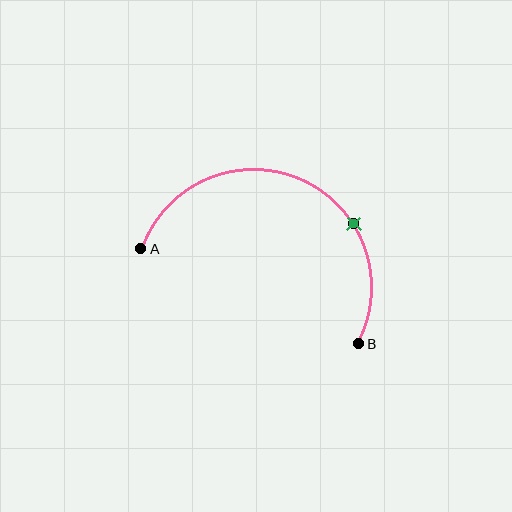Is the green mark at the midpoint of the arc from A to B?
No. The green mark lies on the arc but is closer to endpoint B. The arc midpoint would be at the point on the curve equidistant along the arc from both A and B.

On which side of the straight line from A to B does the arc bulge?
The arc bulges above the straight line connecting A and B.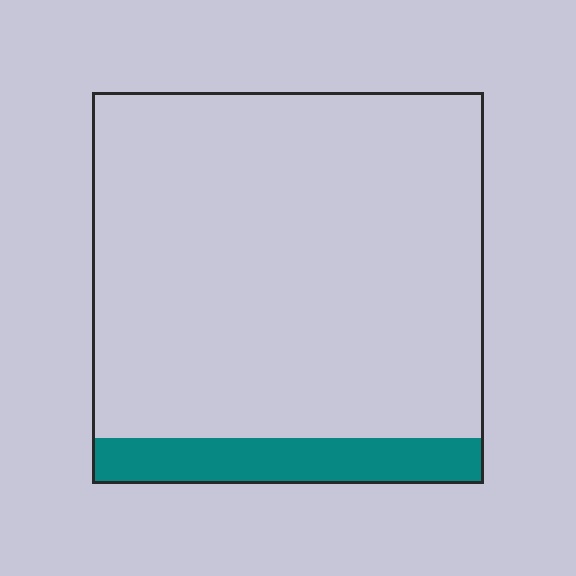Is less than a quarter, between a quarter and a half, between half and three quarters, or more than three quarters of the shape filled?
Less than a quarter.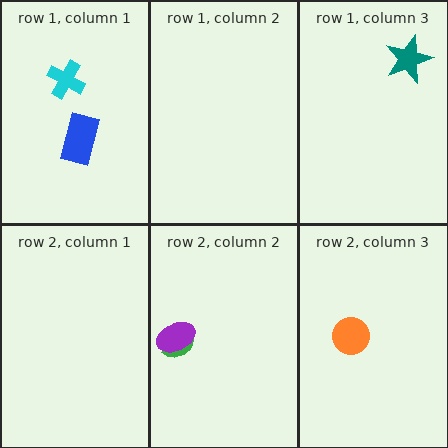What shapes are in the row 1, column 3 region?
The teal star.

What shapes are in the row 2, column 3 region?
The orange circle.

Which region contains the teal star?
The row 1, column 3 region.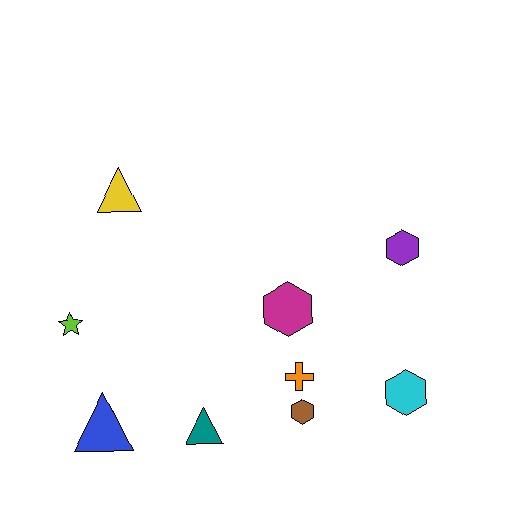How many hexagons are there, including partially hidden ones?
There are 4 hexagons.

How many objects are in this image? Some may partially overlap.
There are 9 objects.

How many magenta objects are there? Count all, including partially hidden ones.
There is 1 magenta object.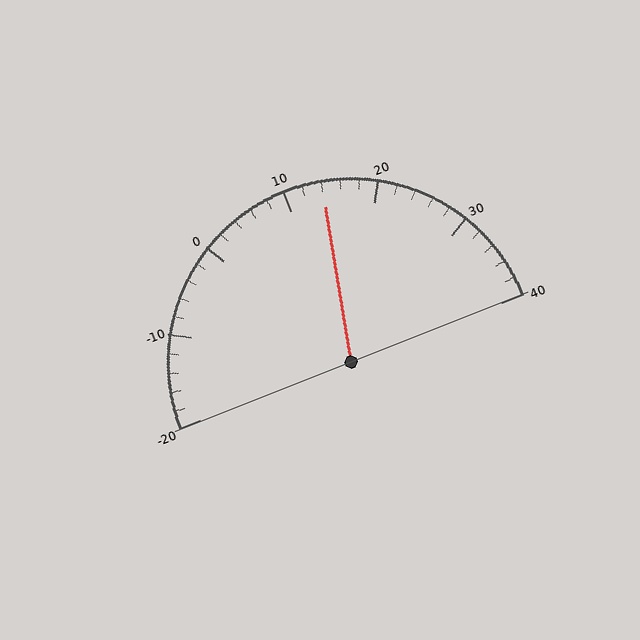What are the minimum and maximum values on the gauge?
The gauge ranges from -20 to 40.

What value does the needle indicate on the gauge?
The needle indicates approximately 14.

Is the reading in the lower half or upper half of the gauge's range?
The reading is in the upper half of the range (-20 to 40).